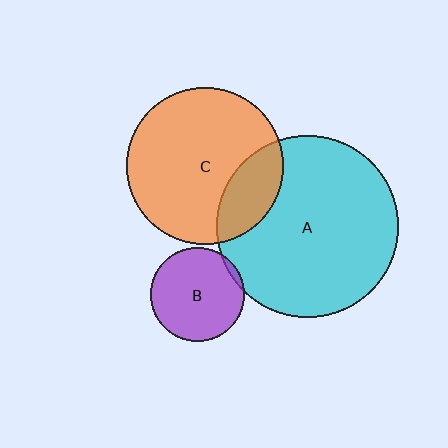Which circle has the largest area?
Circle A (cyan).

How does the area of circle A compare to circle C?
Approximately 1.3 times.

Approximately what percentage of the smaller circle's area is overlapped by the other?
Approximately 5%.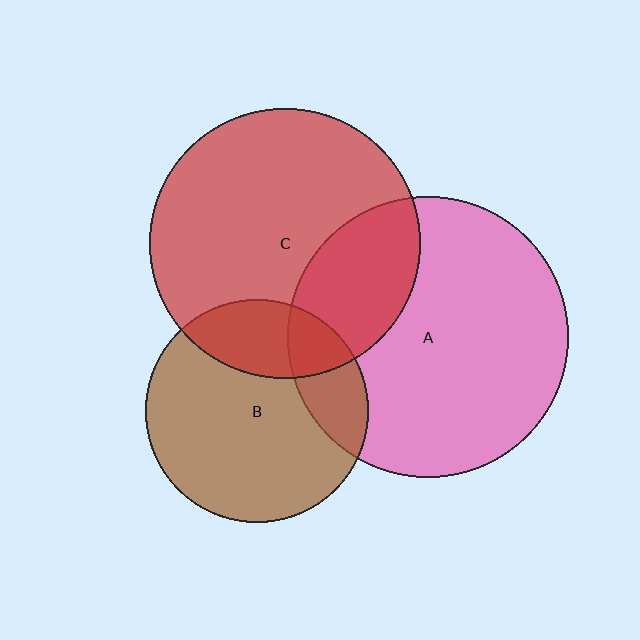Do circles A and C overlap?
Yes.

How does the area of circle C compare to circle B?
Approximately 1.5 times.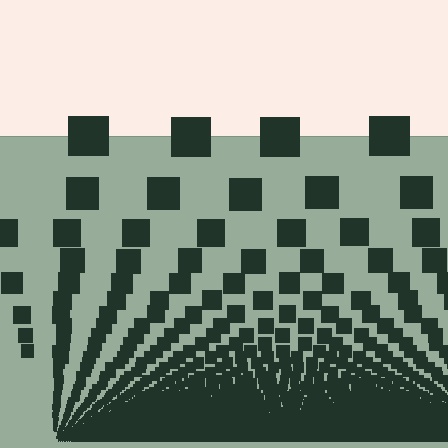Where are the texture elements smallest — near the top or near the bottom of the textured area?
Near the bottom.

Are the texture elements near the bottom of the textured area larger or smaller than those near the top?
Smaller. The gradient is inverted — elements near the bottom are smaller and denser.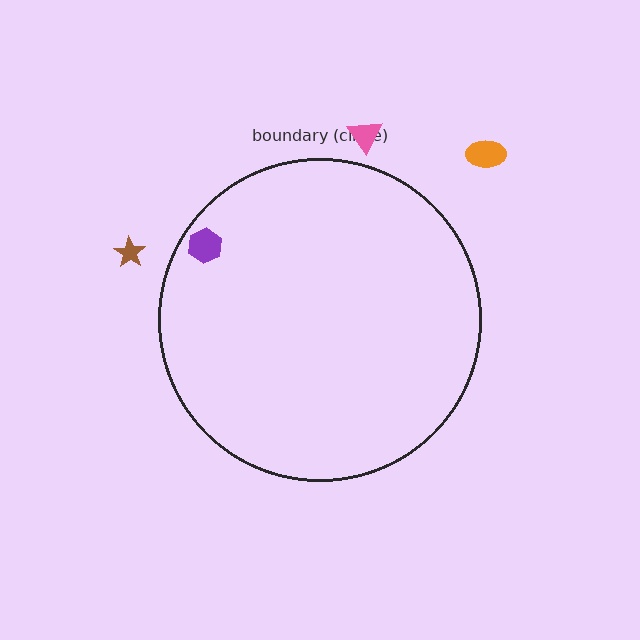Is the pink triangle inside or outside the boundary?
Outside.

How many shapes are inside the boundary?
1 inside, 3 outside.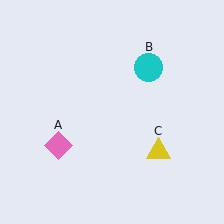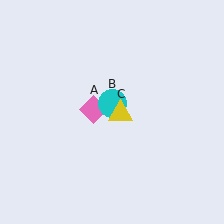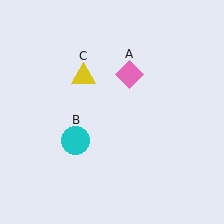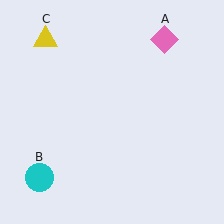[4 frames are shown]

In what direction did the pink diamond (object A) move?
The pink diamond (object A) moved up and to the right.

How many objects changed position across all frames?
3 objects changed position: pink diamond (object A), cyan circle (object B), yellow triangle (object C).